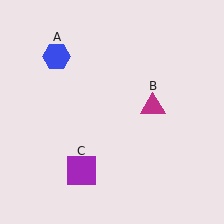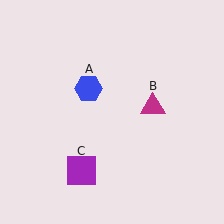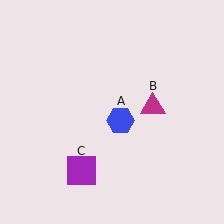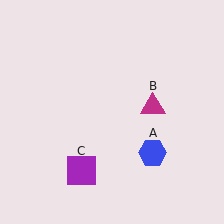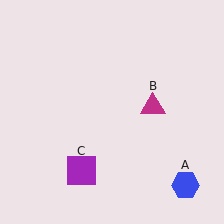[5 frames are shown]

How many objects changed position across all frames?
1 object changed position: blue hexagon (object A).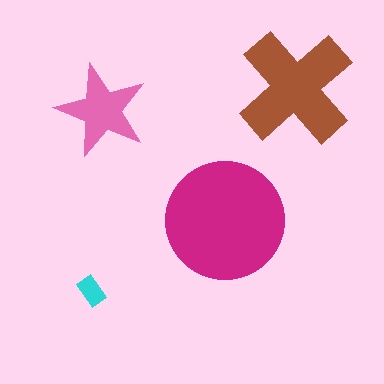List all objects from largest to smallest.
The magenta circle, the brown cross, the pink star, the cyan rectangle.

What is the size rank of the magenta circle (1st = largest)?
1st.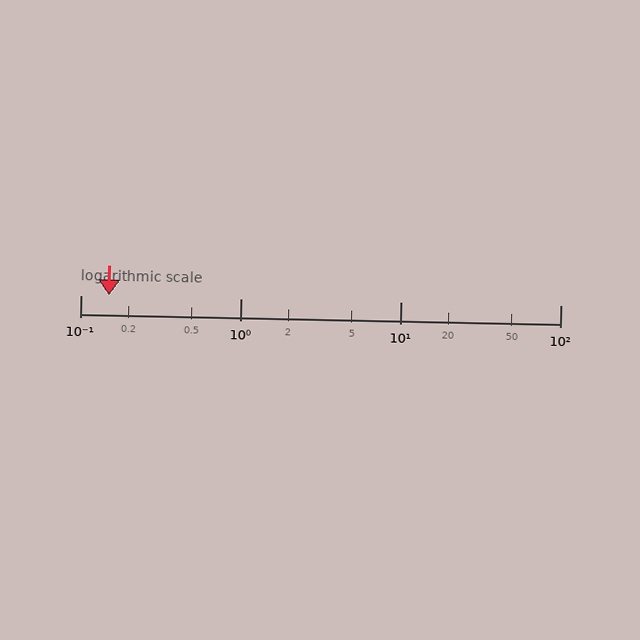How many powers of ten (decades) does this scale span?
The scale spans 3 decades, from 0.1 to 100.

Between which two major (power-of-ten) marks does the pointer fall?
The pointer is between 0.1 and 1.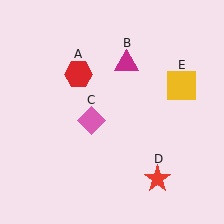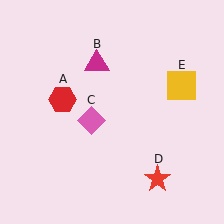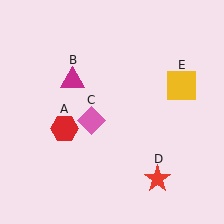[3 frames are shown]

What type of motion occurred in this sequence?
The red hexagon (object A), magenta triangle (object B) rotated counterclockwise around the center of the scene.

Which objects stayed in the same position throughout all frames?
Pink diamond (object C) and red star (object D) and yellow square (object E) remained stationary.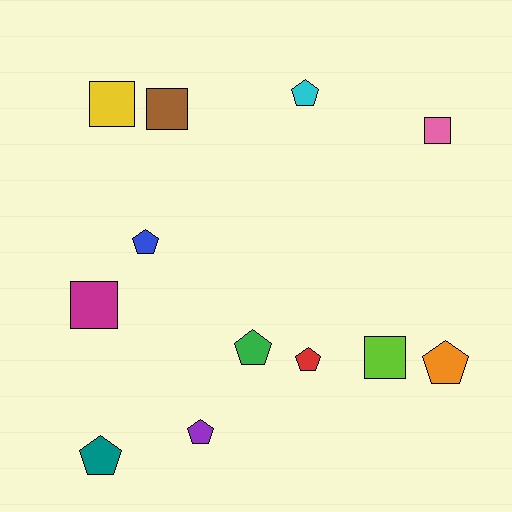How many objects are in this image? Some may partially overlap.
There are 12 objects.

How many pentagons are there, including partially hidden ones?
There are 7 pentagons.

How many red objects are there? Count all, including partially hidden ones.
There is 1 red object.